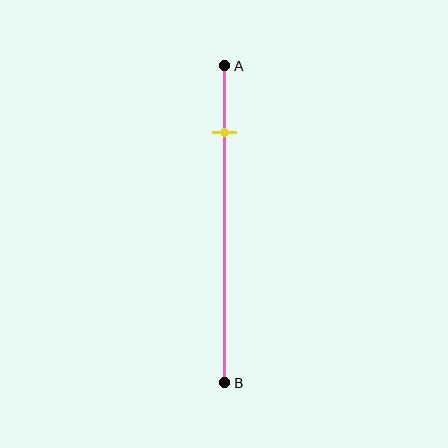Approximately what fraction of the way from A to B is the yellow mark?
The yellow mark is approximately 20% of the way from A to B.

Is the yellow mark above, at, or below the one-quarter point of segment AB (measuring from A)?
The yellow mark is above the one-quarter point of segment AB.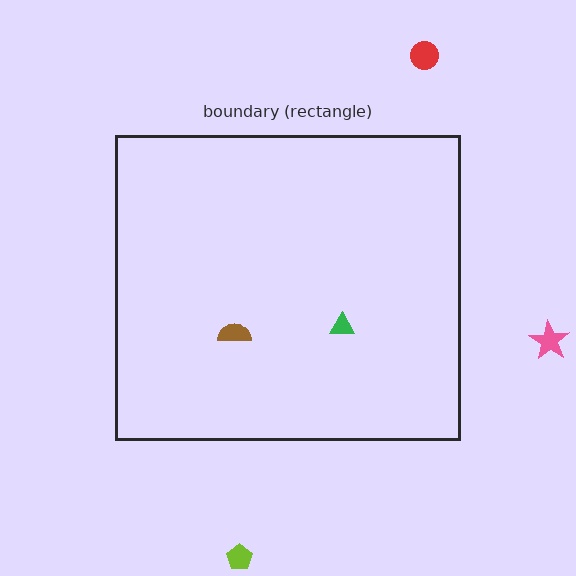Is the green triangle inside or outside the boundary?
Inside.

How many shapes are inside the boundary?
2 inside, 3 outside.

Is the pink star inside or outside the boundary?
Outside.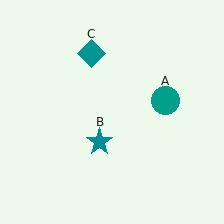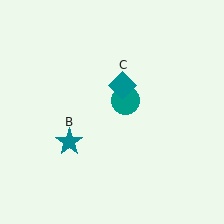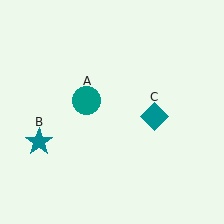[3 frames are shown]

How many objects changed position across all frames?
3 objects changed position: teal circle (object A), teal star (object B), teal diamond (object C).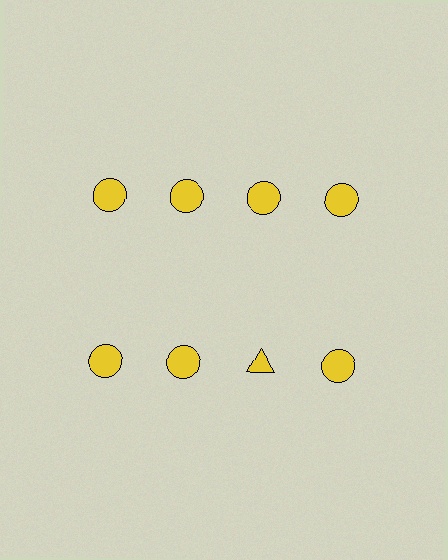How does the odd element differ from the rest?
It has a different shape: triangle instead of circle.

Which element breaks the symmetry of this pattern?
The yellow triangle in the second row, center column breaks the symmetry. All other shapes are yellow circles.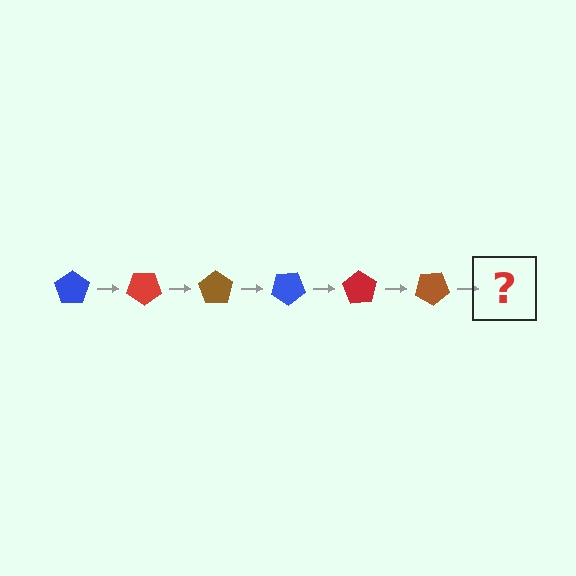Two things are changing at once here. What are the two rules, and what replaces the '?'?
The two rules are that it rotates 35 degrees each step and the color cycles through blue, red, and brown. The '?' should be a blue pentagon, rotated 210 degrees from the start.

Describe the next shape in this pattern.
It should be a blue pentagon, rotated 210 degrees from the start.